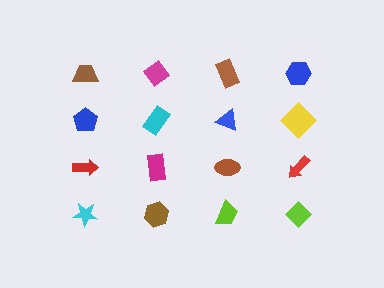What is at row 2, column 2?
A cyan rectangle.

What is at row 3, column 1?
A red arrow.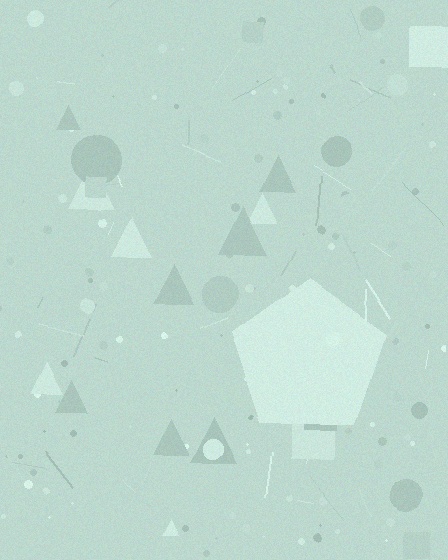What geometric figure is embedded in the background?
A pentagon is embedded in the background.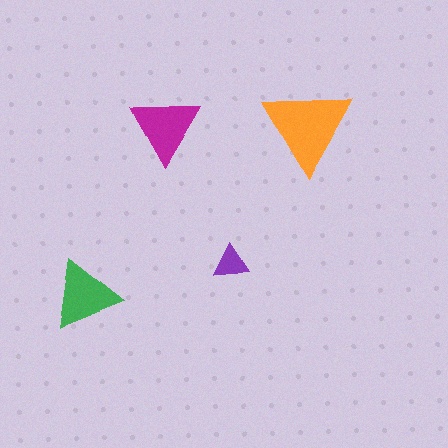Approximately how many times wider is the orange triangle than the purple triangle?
About 2.5 times wider.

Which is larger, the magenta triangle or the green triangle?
The magenta one.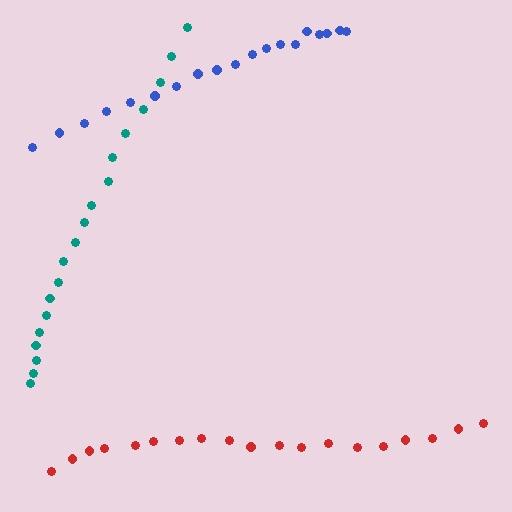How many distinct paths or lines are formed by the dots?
There are 3 distinct paths.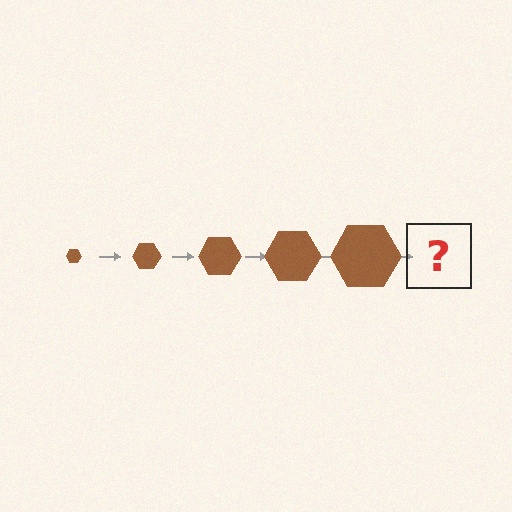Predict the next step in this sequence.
The next step is a brown hexagon, larger than the previous one.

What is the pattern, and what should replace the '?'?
The pattern is that the hexagon gets progressively larger each step. The '?' should be a brown hexagon, larger than the previous one.